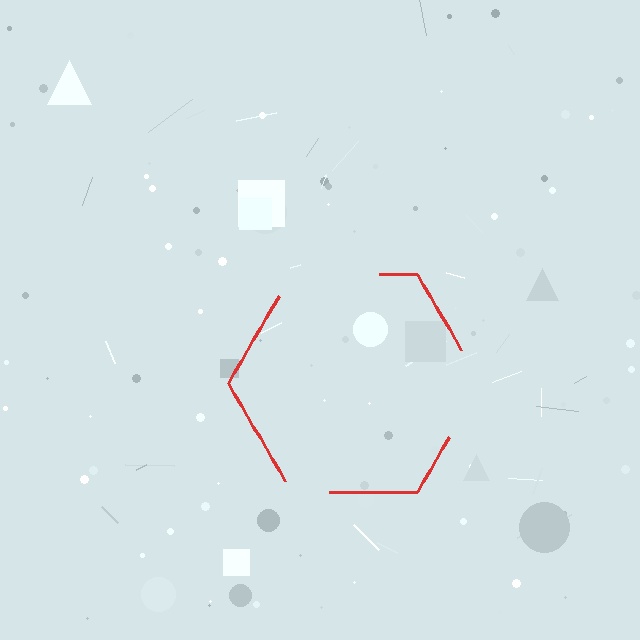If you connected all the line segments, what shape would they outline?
They would outline a hexagon.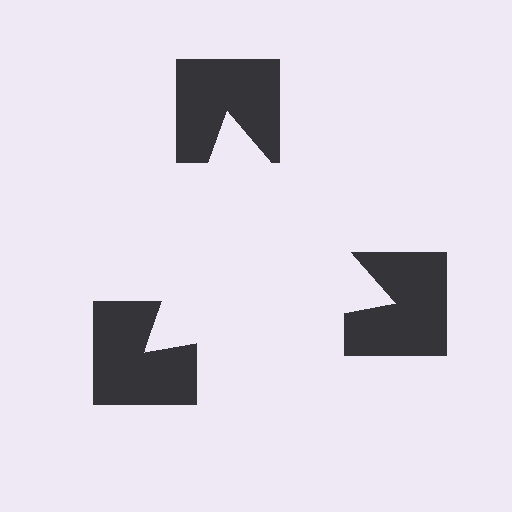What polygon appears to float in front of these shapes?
An illusory triangle — its edges are inferred from the aligned wedge cuts in the notched squares, not physically drawn.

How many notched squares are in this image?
There are 3 — one at each vertex of the illusory triangle.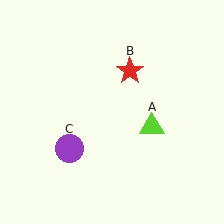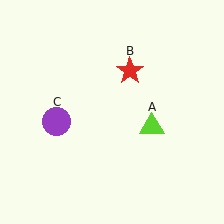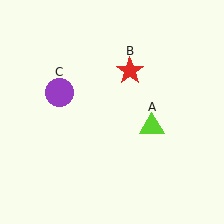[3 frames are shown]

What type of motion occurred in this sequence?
The purple circle (object C) rotated clockwise around the center of the scene.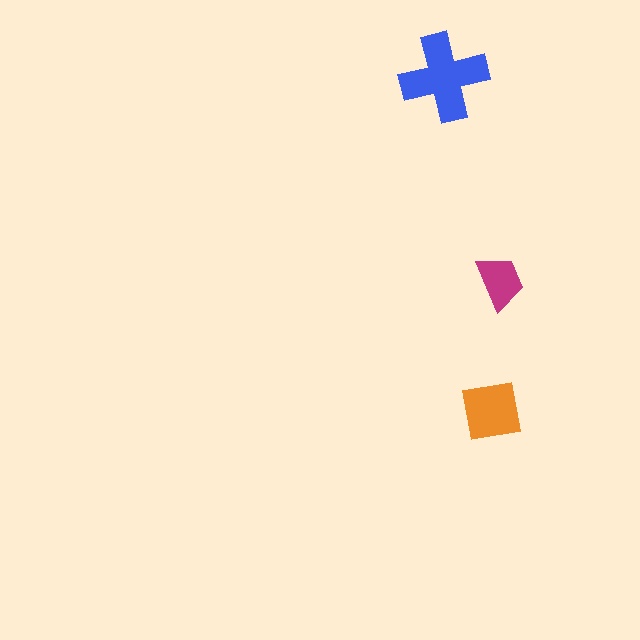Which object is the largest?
The blue cross.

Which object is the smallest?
The magenta trapezoid.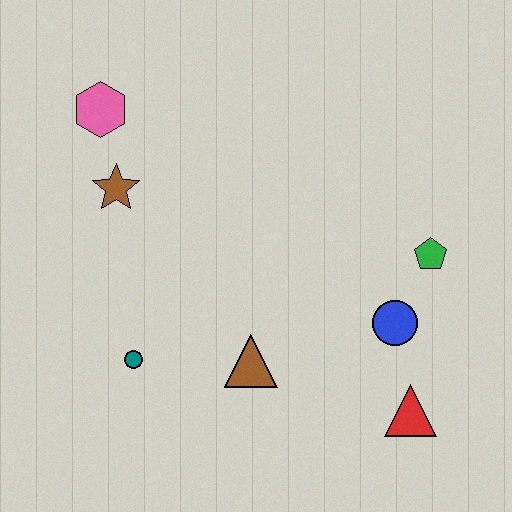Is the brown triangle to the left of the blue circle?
Yes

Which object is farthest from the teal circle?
The green pentagon is farthest from the teal circle.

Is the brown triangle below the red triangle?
No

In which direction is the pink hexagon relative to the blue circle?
The pink hexagon is to the left of the blue circle.